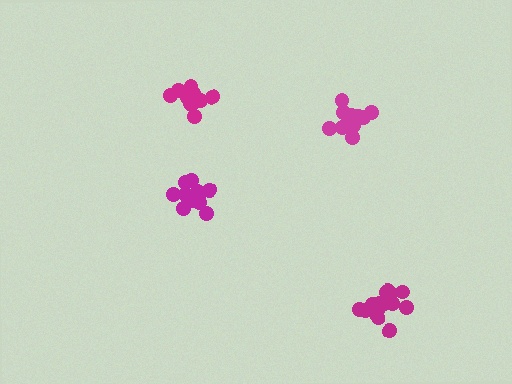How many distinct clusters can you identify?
There are 4 distinct clusters.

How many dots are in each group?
Group 1: 15 dots, Group 2: 11 dots, Group 3: 14 dots, Group 4: 13 dots (53 total).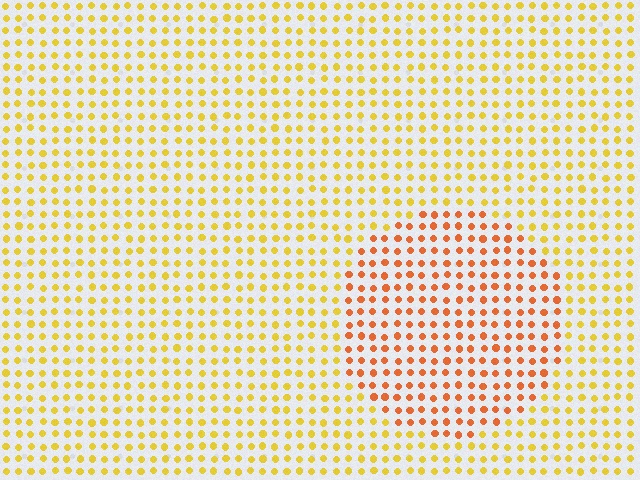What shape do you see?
I see a circle.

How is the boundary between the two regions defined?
The boundary is defined purely by a slight shift in hue (about 34 degrees). Spacing, size, and orientation are identical on both sides.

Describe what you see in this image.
The image is filled with small yellow elements in a uniform arrangement. A circle-shaped region is visible where the elements are tinted to a slightly different hue, forming a subtle color boundary.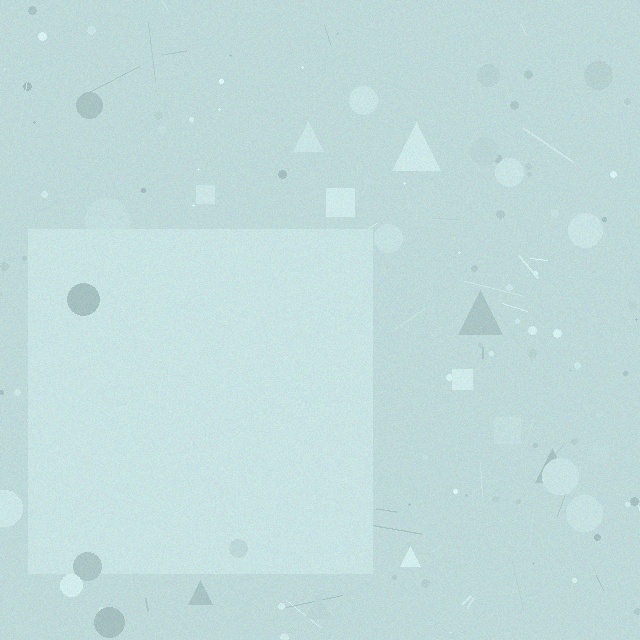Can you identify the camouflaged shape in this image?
The camouflaged shape is a square.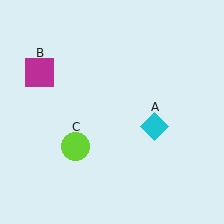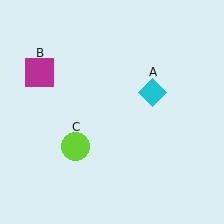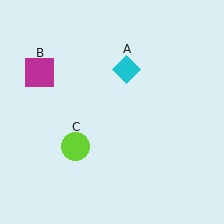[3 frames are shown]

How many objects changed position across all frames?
1 object changed position: cyan diamond (object A).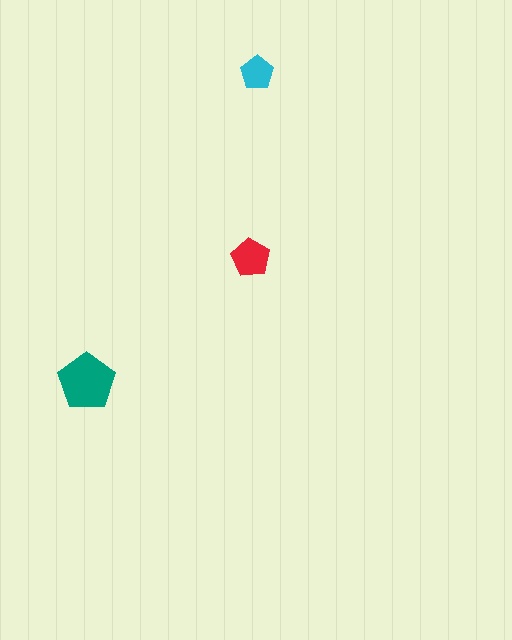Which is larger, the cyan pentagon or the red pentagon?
The red one.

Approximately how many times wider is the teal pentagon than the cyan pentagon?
About 1.5 times wider.